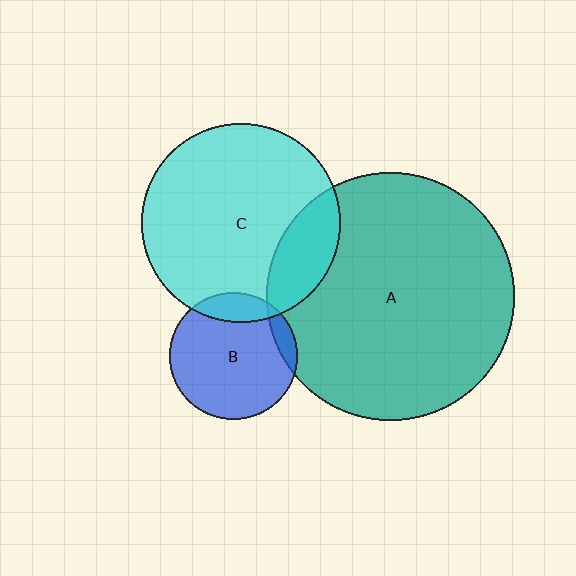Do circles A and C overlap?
Yes.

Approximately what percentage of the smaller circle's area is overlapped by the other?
Approximately 20%.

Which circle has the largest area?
Circle A (teal).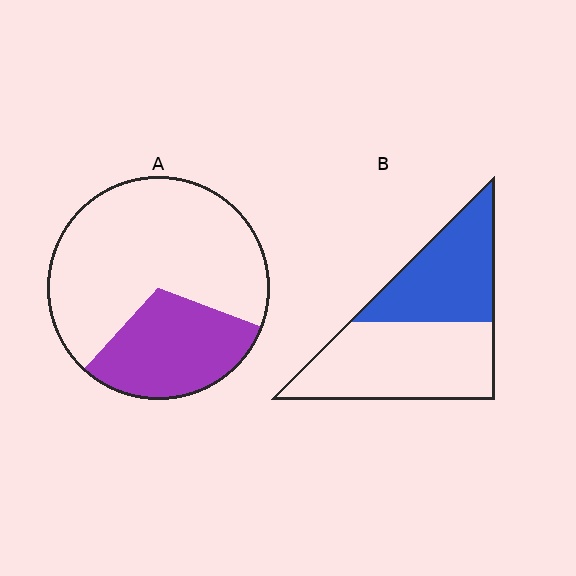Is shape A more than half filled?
No.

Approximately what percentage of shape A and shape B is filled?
A is approximately 30% and B is approximately 45%.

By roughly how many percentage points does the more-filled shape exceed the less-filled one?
By roughly 10 percentage points (B over A).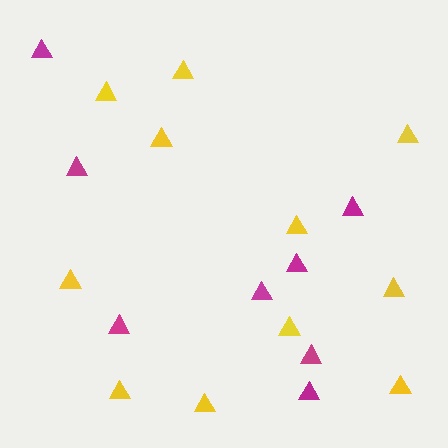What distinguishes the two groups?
There are 2 groups: one group of yellow triangles (11) and one group of magenta triangles (8).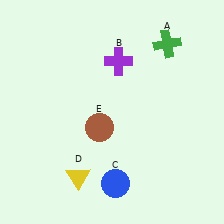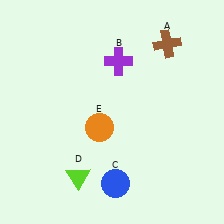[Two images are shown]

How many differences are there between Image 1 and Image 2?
There are 3 differences between the two images.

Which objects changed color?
A changed from green to brown. D changed from yellow to lime. E changed from brown to orange.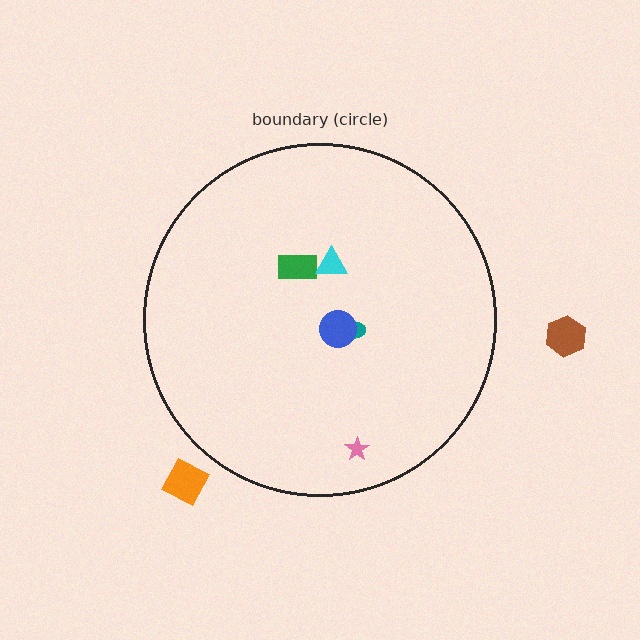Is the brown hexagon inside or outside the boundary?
Outside.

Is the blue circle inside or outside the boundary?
Inside.